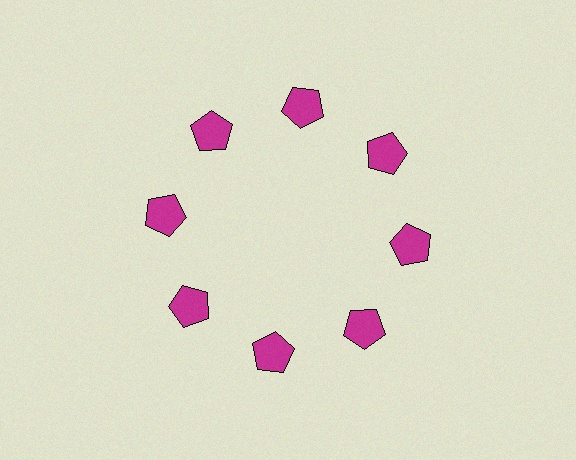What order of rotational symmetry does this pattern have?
This pattern has 8-fold rotational symmetry.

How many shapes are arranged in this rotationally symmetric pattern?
There are 8 shapes, arranged in 8 groups of 1.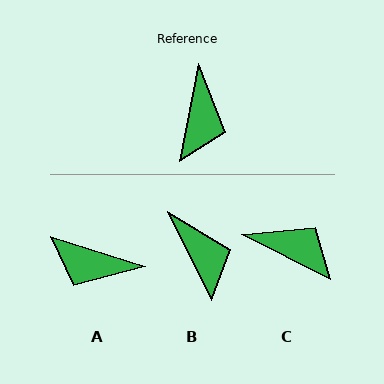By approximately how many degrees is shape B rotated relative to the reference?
Approximately 37 degrees counter-clockwise.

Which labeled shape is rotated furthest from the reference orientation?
A, about 97 degrees away.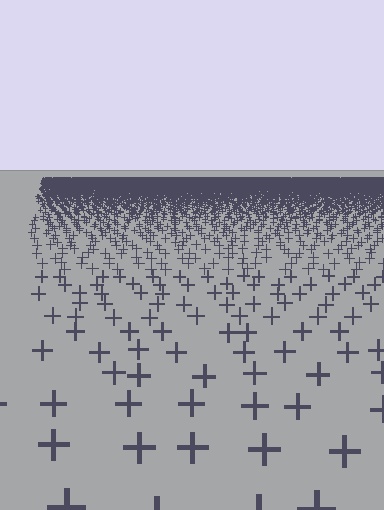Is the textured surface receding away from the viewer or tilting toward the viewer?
The surface is receding away from the viewer. Texture elements get smaller and denser toward the top.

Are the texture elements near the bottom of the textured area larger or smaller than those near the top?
Larger. Near the bottom, elements are closer to the viewer and appear at a bigger on-screen size.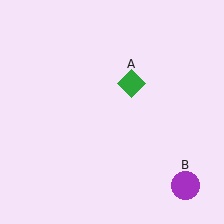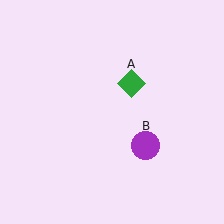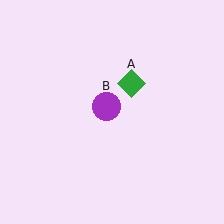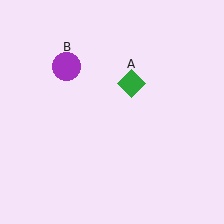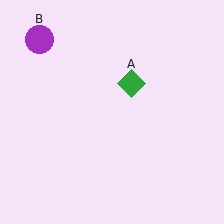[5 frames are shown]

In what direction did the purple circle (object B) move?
The purple circle (object B) moved up and to the left.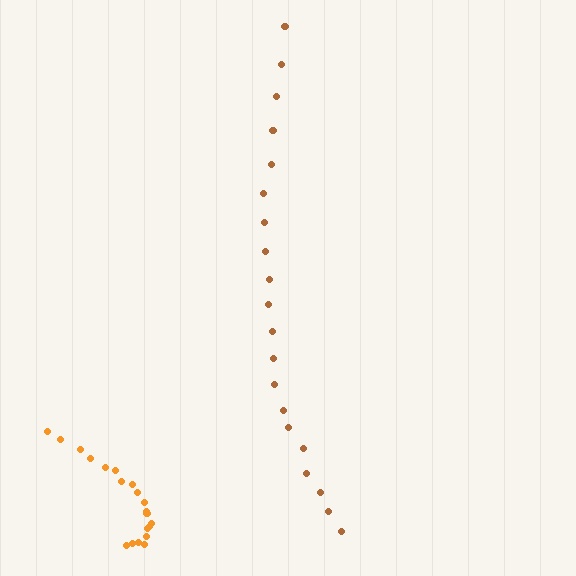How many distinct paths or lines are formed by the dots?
There are 2 distinct paths.